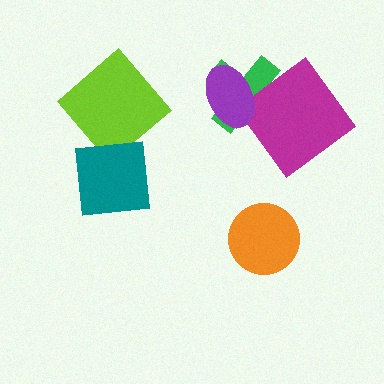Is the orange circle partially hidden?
No, no other shape covers it.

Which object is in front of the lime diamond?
The teal square is in front of the lime diamond.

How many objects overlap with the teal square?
1 object overlaps with the teal square.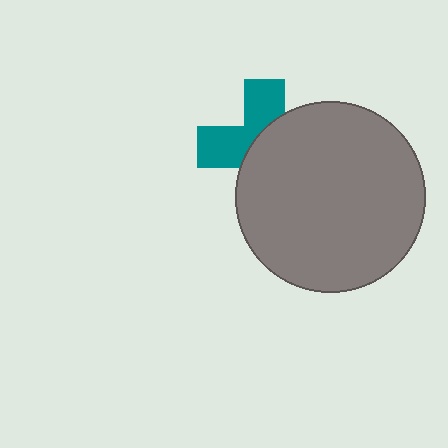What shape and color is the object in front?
The object in front is a gray circle.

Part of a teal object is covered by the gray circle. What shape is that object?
It is a cross.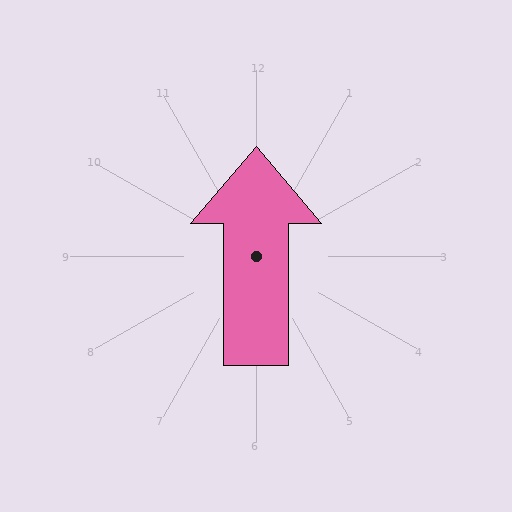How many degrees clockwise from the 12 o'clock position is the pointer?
Approximately 0 degrees.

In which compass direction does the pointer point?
North.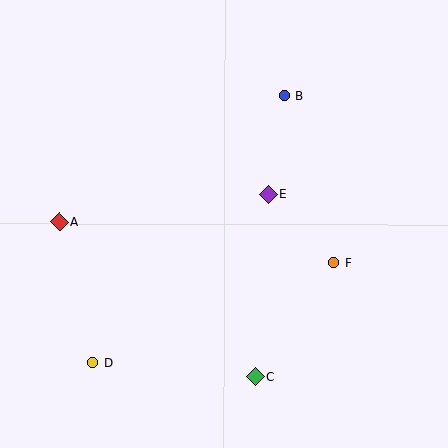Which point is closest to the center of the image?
Point E at (268, 194) is closest to the center.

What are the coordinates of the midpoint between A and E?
The midpoint between A and E is at (164, 208).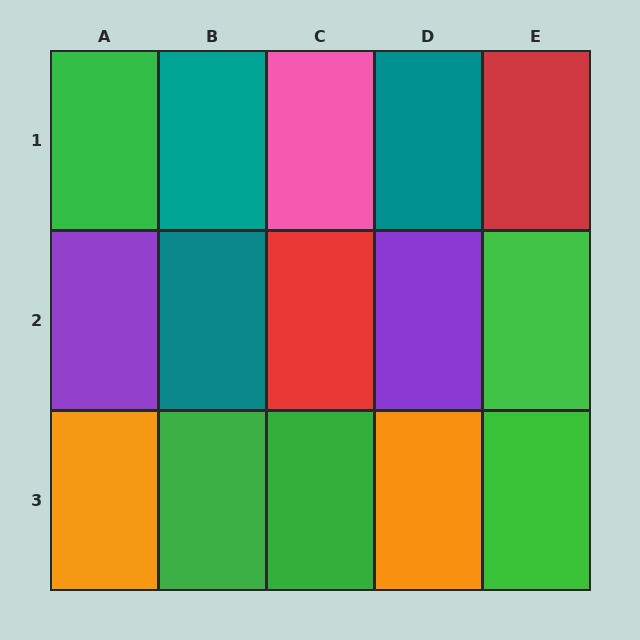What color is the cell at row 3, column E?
Green.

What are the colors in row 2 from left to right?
Purple, teal, red, purple, green.